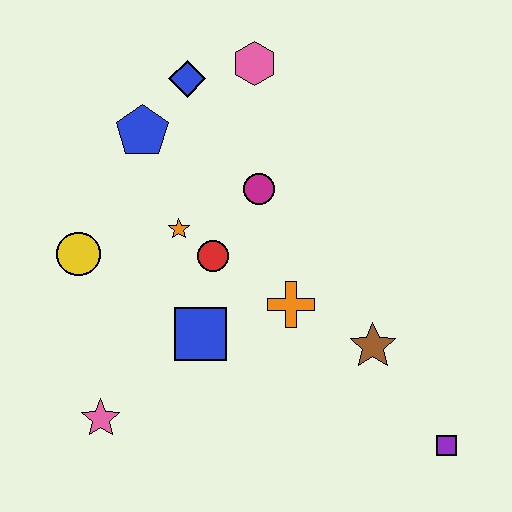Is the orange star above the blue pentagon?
No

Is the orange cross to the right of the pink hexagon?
Yes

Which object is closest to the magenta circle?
The red circle is closest to the magenta circle.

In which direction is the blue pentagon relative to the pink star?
The blue pentagon is above the pink star.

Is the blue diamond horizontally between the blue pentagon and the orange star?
No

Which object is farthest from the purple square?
The blue diamond is farthest from the purple square.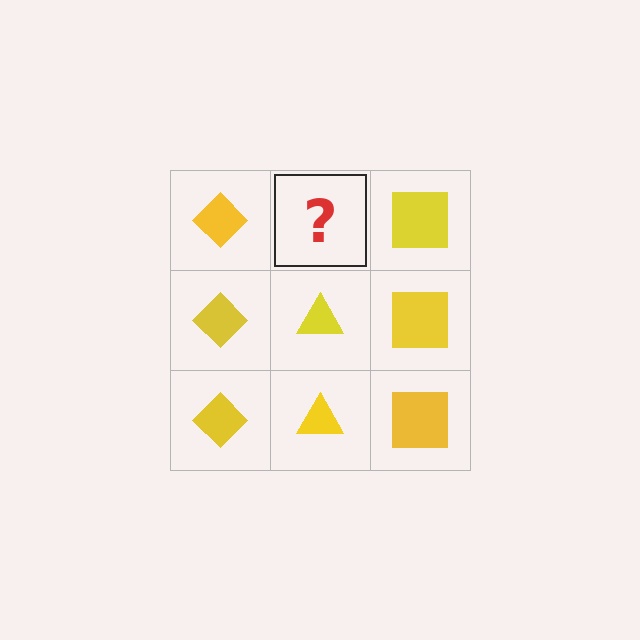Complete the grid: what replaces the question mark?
The question mark should be replaced with a yellow triangle.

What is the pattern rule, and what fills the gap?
The rule is that each column has a consistent shape. The gap should be filled with a yellow triangle.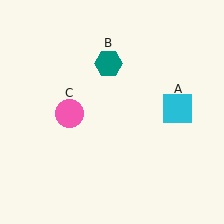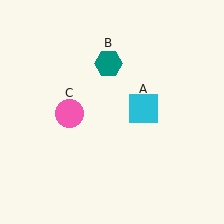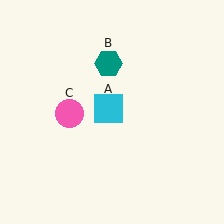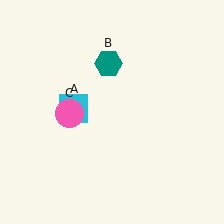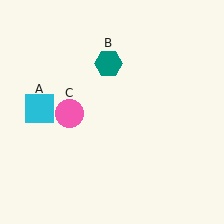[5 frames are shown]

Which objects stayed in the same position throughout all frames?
Teal hexagon (object B) and pink circle (object C) remained stationary.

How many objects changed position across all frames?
1 object changed position: cyan square (object A).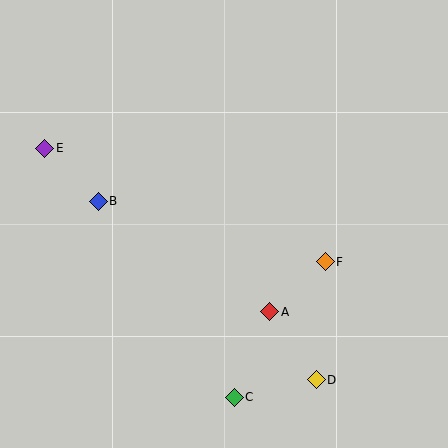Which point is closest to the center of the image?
Point A at (270, 312) is closest to the center.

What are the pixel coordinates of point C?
Point C is at (234, 397).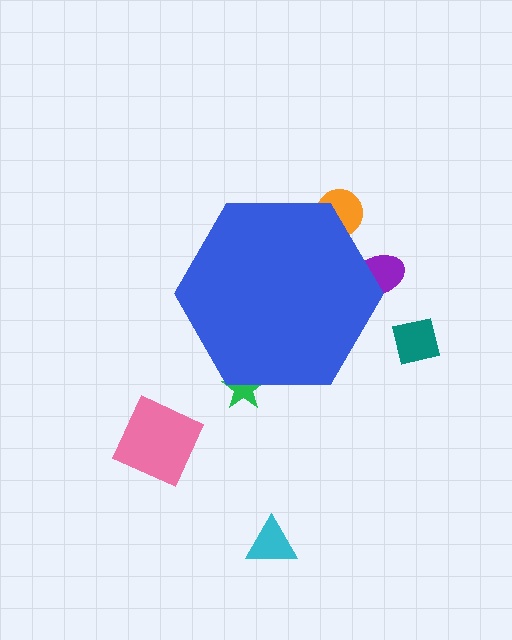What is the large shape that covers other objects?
A blue hexagon.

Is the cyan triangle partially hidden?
No, the cyan triangle is fully visible.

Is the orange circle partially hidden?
Yes, the orange circle is partially hidden behind the blue hexagon.